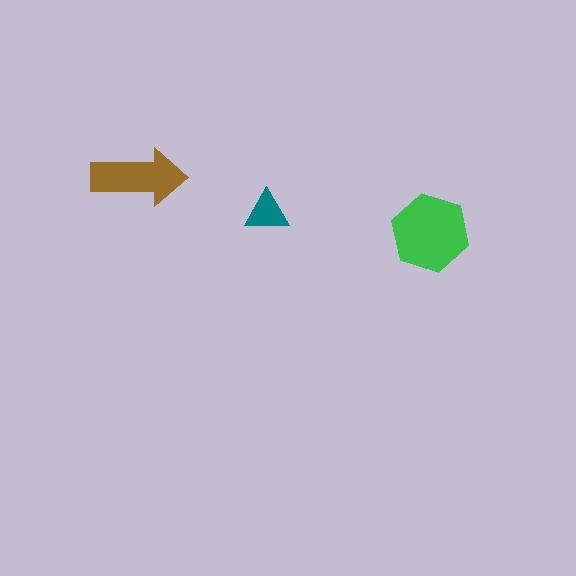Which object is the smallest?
The teal triangle.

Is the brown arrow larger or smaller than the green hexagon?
Smaller.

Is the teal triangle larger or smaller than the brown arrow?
Smaller.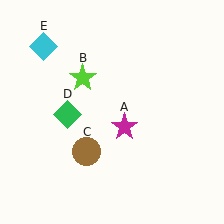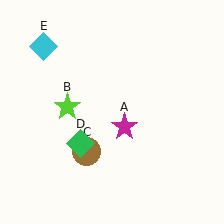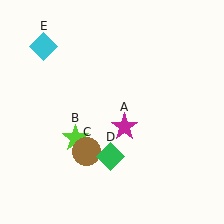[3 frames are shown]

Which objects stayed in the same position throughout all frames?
Magenta star (object A) and brown circle (object C) and cyan diamond (object E) remained stationary.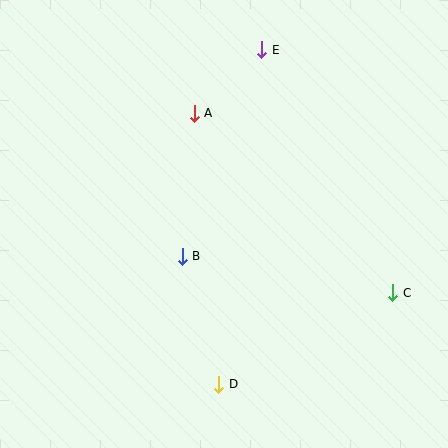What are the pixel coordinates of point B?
Point B is at (182, 256).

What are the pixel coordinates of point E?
Point E is at (262, 50).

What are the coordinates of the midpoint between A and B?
The midpoint between A and B is at (188, 185).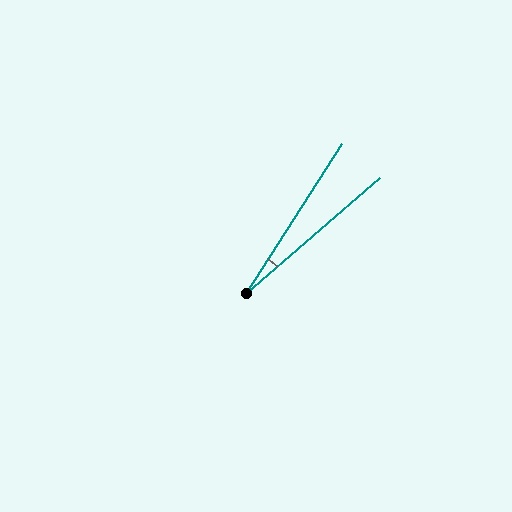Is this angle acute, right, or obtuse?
It is acute.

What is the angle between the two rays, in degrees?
Approximately 16 degrees.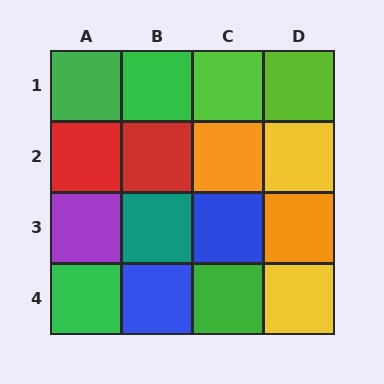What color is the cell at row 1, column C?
Lime.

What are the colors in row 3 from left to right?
Purple, teal, blue, orange.